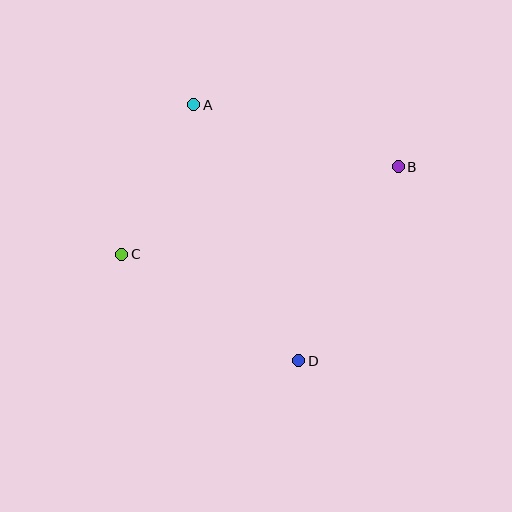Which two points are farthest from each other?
Points B and C are farthest from each other.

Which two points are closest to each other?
Points A and C are closest to each other.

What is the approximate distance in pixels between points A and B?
The distance between A and B is approximately 214 pixels.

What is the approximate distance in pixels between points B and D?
The distance between B and D is approximately 218 pixels.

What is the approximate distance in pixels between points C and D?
The distance between C and D is approximately 206 pixels.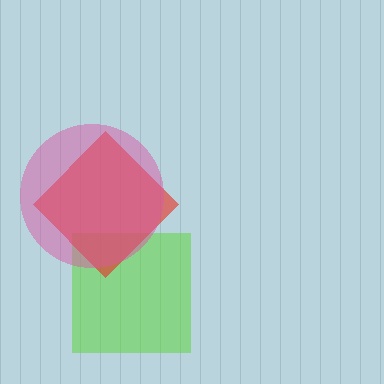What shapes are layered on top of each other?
The layered shapes are: a lime square, a red diamond, a pink circle.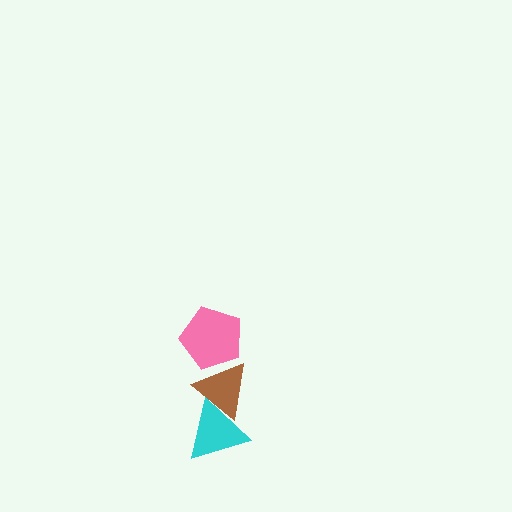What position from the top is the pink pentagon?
The pink pentagon is 1st from the top.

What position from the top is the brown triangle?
The brown triangle is 2nd from the top.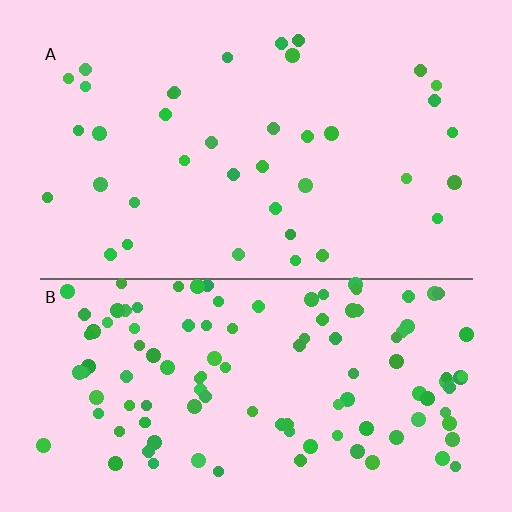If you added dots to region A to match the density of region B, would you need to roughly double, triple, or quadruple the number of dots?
Approximately triple.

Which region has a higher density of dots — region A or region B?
B (the bottom).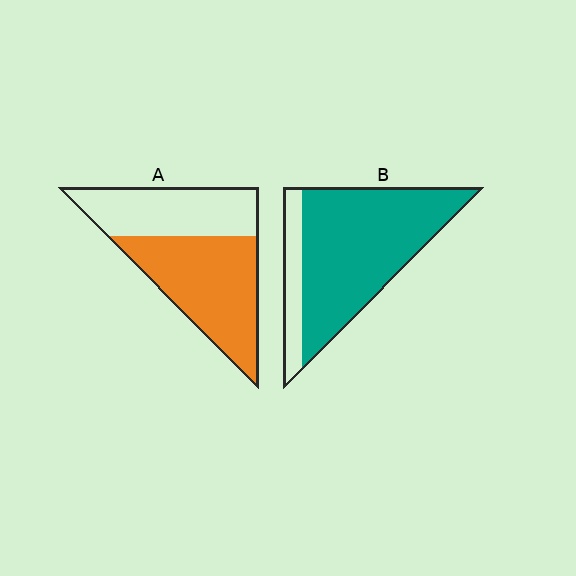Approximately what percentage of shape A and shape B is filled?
A is approximately 55% and B is approximately 80%.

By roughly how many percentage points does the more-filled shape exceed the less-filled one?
By roughly 25 percentage points (B over A).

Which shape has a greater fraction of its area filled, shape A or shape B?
Shape B.